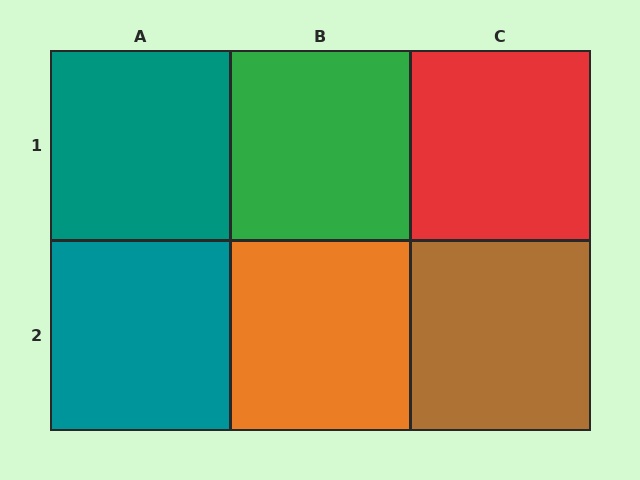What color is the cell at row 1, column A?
Teal.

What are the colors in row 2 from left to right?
Teal, orange, brown.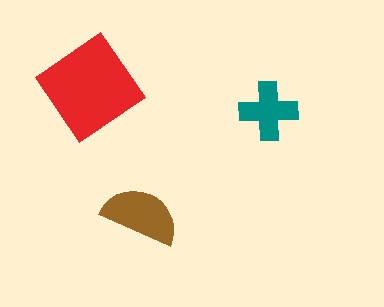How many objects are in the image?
There are 3 objects in the image.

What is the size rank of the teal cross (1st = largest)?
3rd.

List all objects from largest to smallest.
The red diamond, the brown semicircle, the teal cross.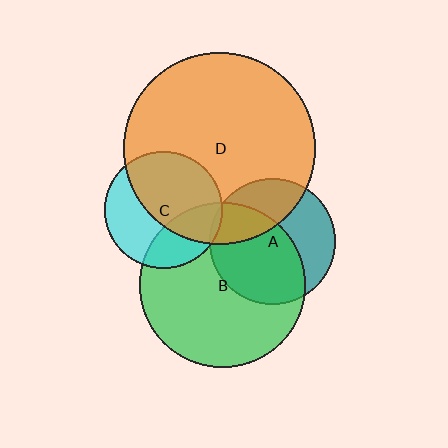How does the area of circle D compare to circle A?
Approximately 2.3 times.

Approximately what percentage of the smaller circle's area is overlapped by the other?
Approximately 15%.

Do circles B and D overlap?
Yes.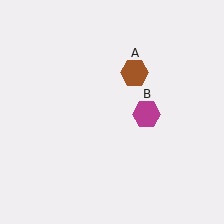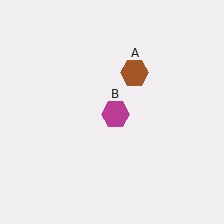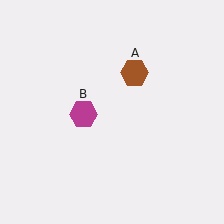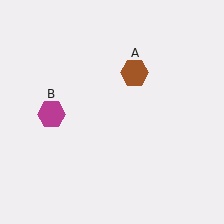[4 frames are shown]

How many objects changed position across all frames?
1 object changed position: magenta hexagon (object B).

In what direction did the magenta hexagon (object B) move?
The magenta hexagon (object B) moved left.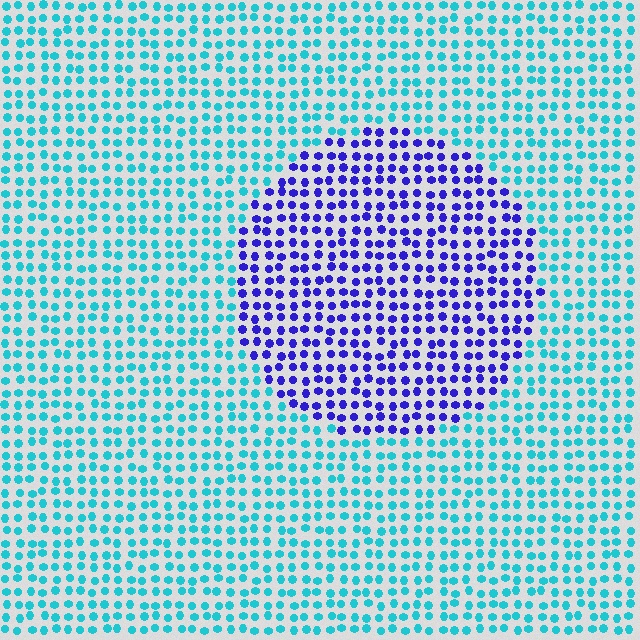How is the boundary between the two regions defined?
The boundary is defined purely by a slight shift in hue (about 63 degrees). Spacing, size, and orientation are identical on both sides.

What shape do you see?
I see a circle.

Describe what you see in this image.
The image is filled with small cyan elements in a uniform arrangement. A circle-shaped region is visible where the elements are tinted to a slightly different hue, forming a subtle color boundary.